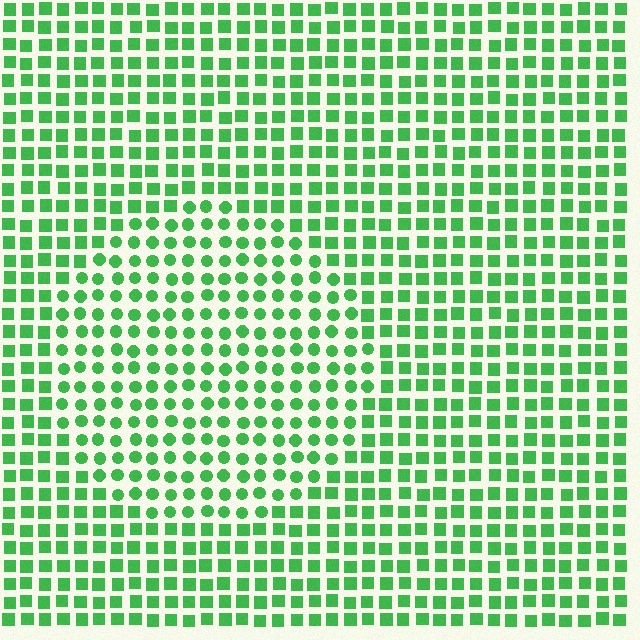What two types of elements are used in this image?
The image uses circles inside the circle region and squares outside it.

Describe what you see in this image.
The image is filled with small green elements arranged in a uniform grid. A circle-shaped region contains circles, while the surrounding area contains squares. The boundary is defined purely by the change in element shape.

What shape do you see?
I see a circle.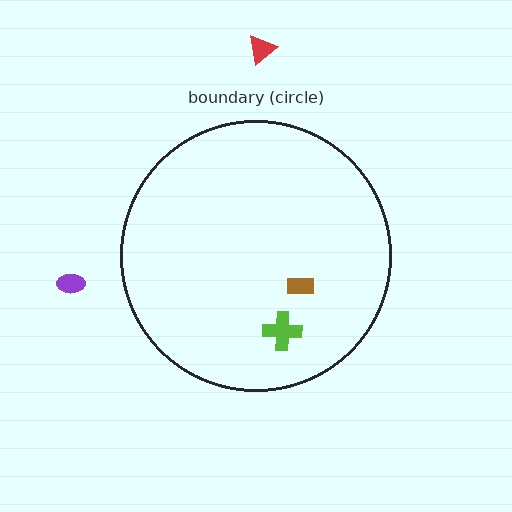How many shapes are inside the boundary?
2 inside, 2 outside.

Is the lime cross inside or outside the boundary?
Inside.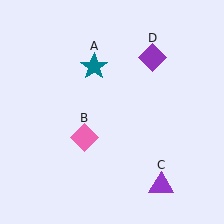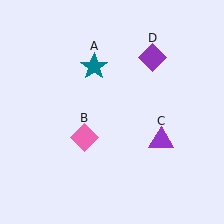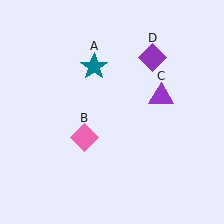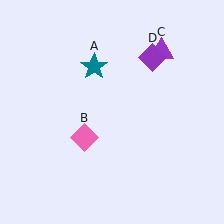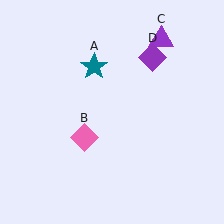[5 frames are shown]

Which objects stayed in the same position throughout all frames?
Teal star (object A) and pink diamond (object B) and purple diamond (object D) remained stationary.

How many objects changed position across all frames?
1 object changed position: purple triangle (object C).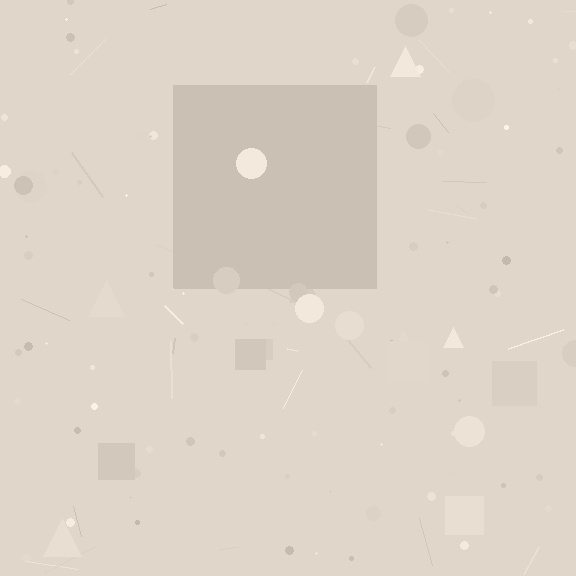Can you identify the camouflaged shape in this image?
The camouflaged shape is a square.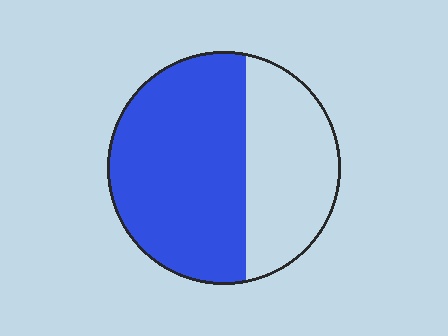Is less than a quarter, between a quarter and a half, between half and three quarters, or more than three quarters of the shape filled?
Between half and three quarters.